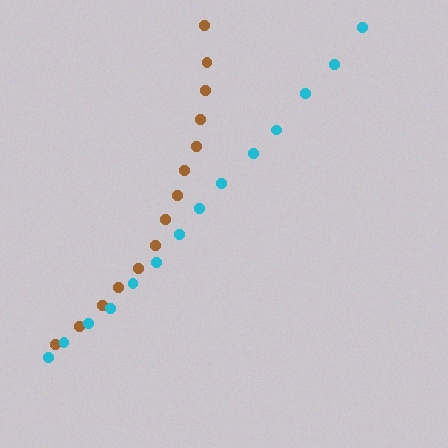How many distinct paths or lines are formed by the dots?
There are 2 distinct paths.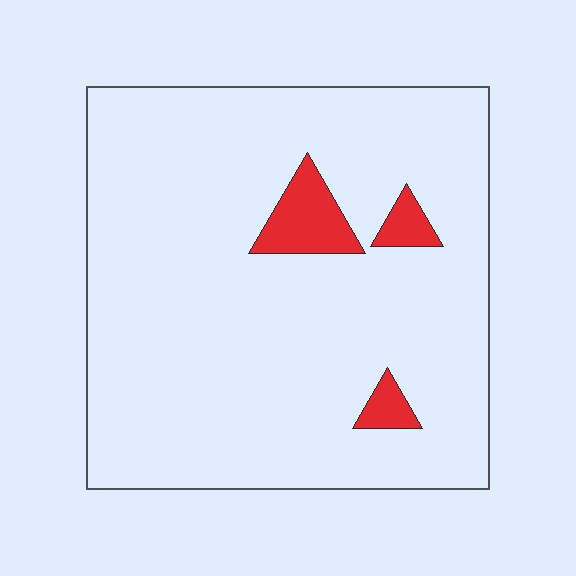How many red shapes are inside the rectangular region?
3.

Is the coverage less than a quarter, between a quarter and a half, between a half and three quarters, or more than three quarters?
Less than a quarter.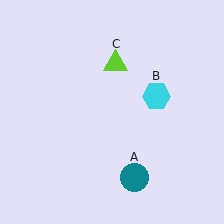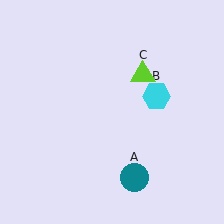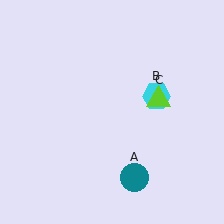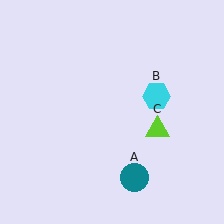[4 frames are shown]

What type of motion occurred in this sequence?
The lime triangle (object C) rotated clockwise around the center of the scene.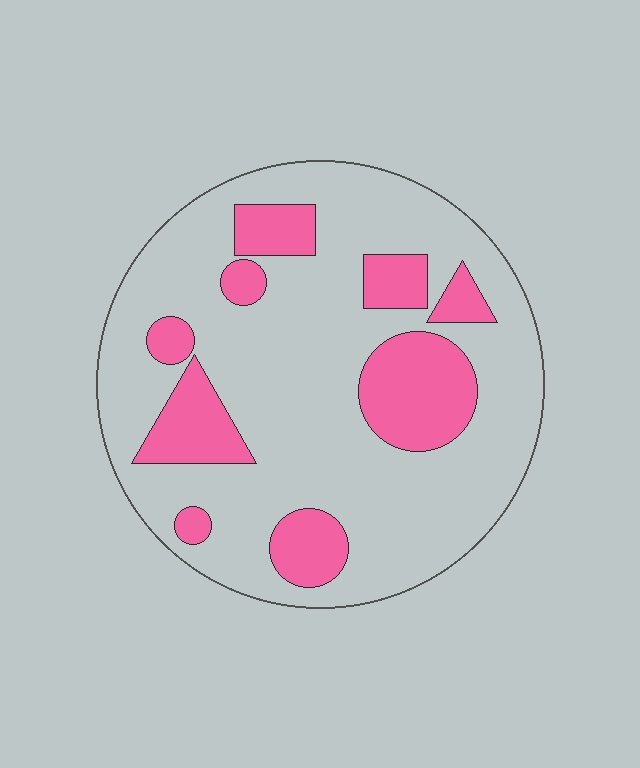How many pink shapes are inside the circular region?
9.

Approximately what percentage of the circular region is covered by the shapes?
Approximately 25%.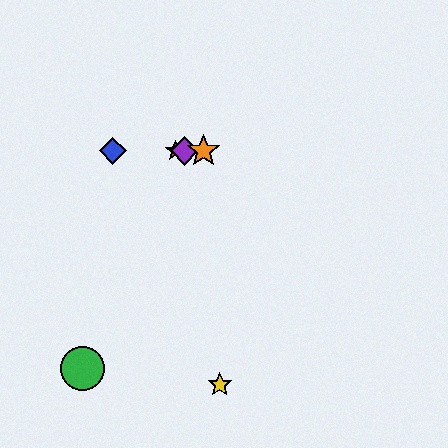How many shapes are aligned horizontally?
4 shapes (the red star, the blue diamond, the purple diamond, the orange star) are aligned horizontally.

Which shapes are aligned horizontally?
The red star, the blue diamond, the purple diamond, the orange star are aligned horizontally.